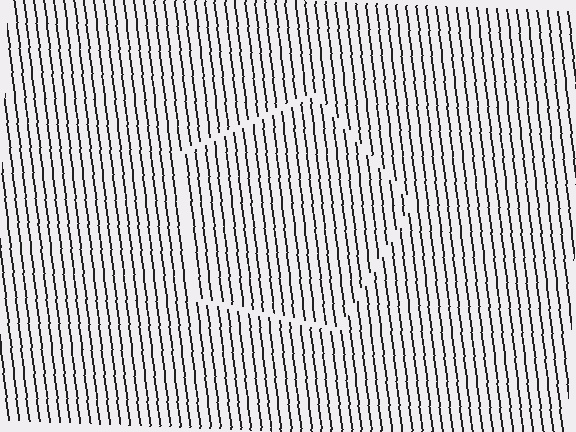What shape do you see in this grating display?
An illusory pentagon. The interior of the shape contains the same grating, shifted by half a period — the contour is defined by the phase discontinuity where line-ends from the inner and outer gratings abut.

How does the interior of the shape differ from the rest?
The interior of the shape contains the same grating, shifted by half a period — the contour is defined by the phase discontinuity where line-ends from the inner and outer gratings abut.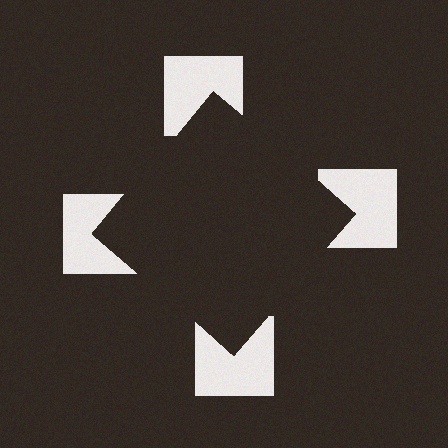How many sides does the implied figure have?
4 sides.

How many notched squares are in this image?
There are 4 — one at each vertex of the illusory square.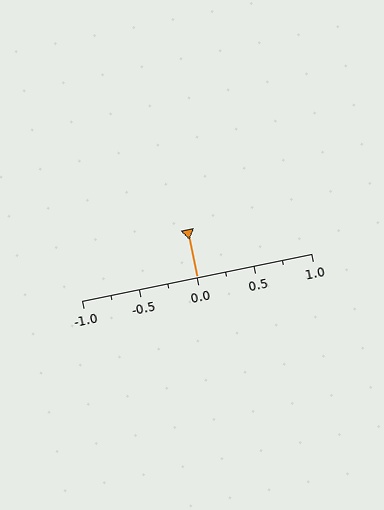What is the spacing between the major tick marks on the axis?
The major ticks are spaced 0.5 apart.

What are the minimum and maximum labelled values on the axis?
The axis runs from -1.0 to 1.0.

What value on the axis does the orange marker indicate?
The marker indicates approximately 0.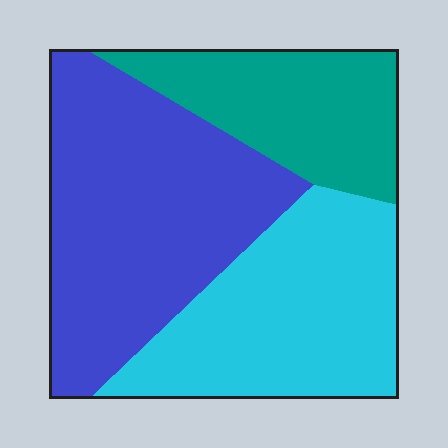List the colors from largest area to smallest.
From largest to smallest: blue, cyan, teal.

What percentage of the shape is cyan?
Cyan covers about 35% of the shape.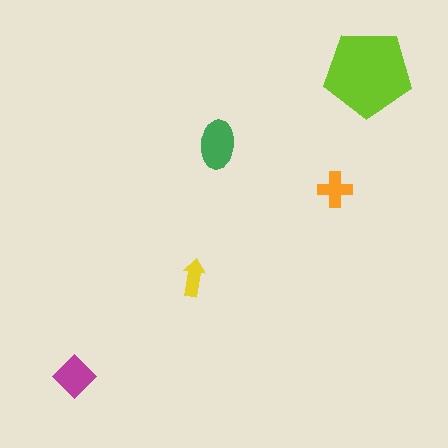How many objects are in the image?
There are 5 objects in the image.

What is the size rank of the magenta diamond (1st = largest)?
3rd.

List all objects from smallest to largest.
The yellow arrow, the orange cross, the magenta diamond, the green ellipse, the lime pentagon.